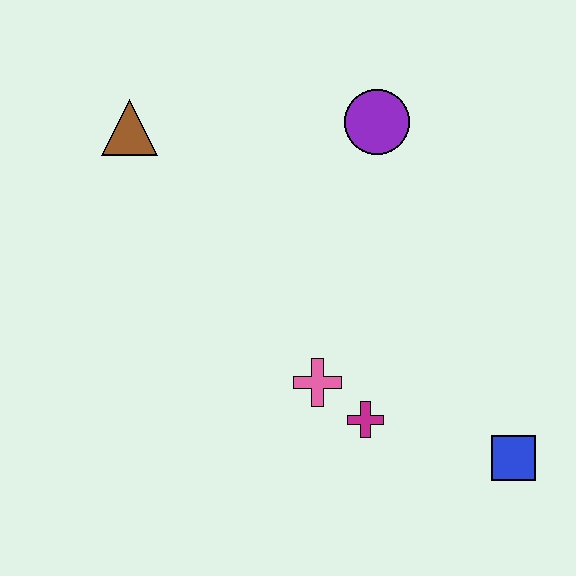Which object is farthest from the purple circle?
The blue square is farthest from the purple circle.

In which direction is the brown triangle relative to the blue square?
The brown triangle is to the left of the blue square.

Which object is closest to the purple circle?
The brown triangle is closest to the purple circle.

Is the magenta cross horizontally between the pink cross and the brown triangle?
No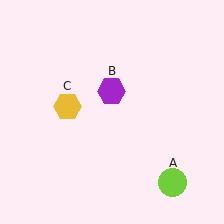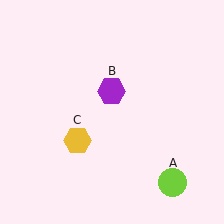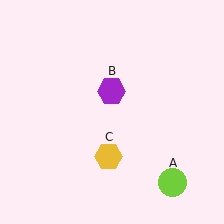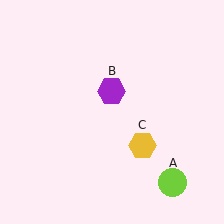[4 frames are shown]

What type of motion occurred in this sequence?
The yellow hexagon (object C) rotated counterclockwise around the center of the scene.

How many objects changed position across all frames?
1 object changed position: yellow hexagon (object C).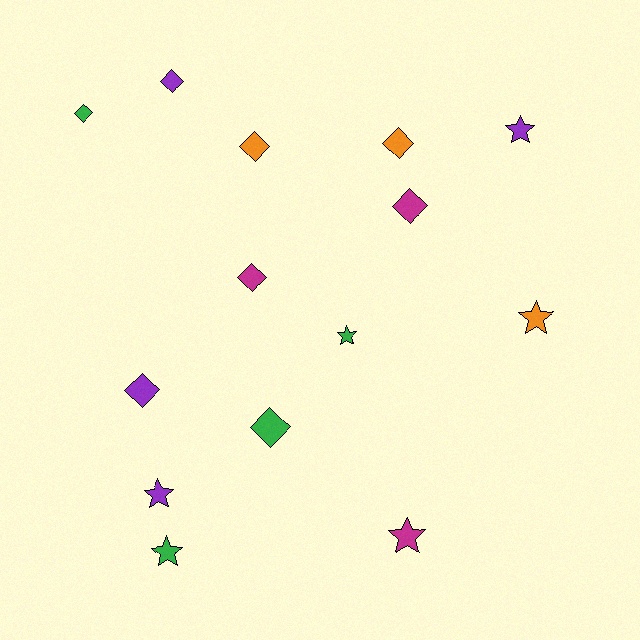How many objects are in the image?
There are 14 objects.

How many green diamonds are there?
There are 2 green diamonds.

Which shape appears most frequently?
Diamond, with 8 objects.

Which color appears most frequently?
Green, with 4 objects.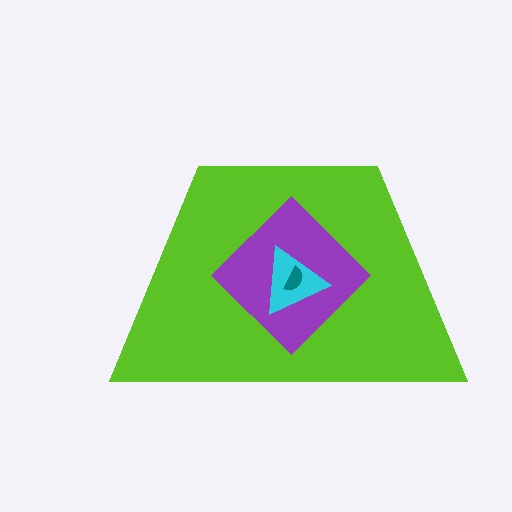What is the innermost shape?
The teal semicircle.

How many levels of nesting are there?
4.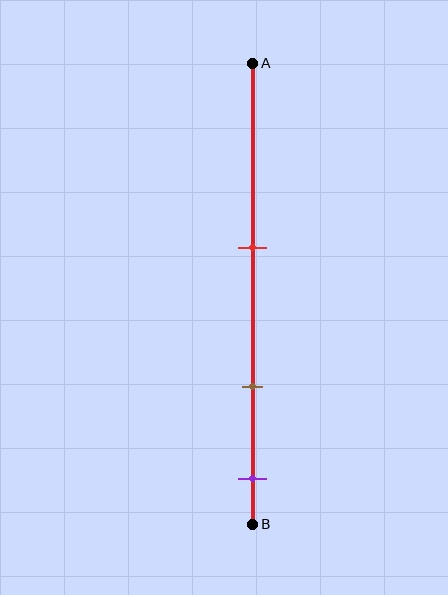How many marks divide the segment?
There are 3 marks dividing the segment.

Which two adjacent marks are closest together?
The brown and purple marks are the closest adjacent pair.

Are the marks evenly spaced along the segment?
Yes, the marks are approximately evenly spaced.